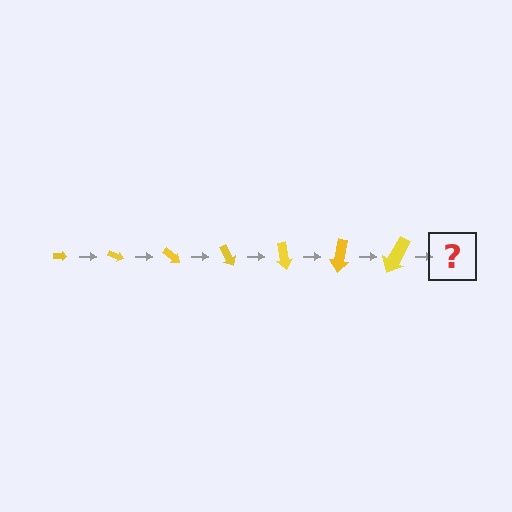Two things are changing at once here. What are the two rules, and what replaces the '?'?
The two rules are that the arrow grows larger each step and it rotates 20 degrees each step. The '?' should be an arrow, larger than the previous one and rotated 140 degrees from the start.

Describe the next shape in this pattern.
It should be an arrow, larger than the previous one and rotated 140 degrees from the start.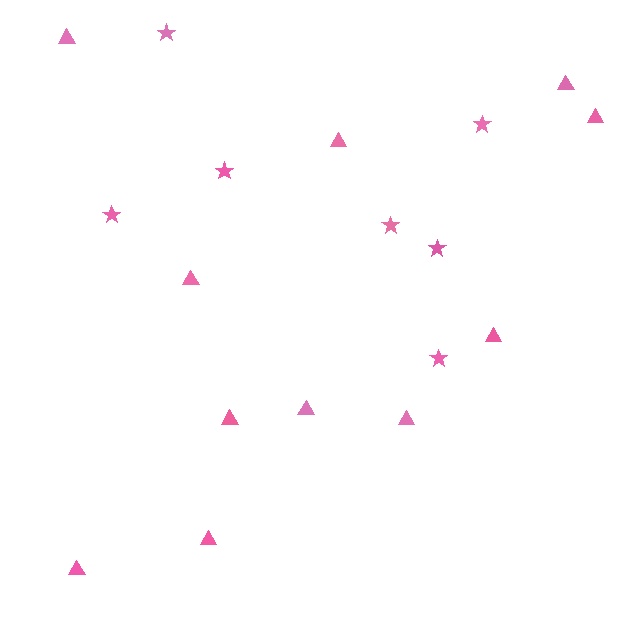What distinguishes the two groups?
There are 2 groups: one group of triangles (11) and one group of stars (7).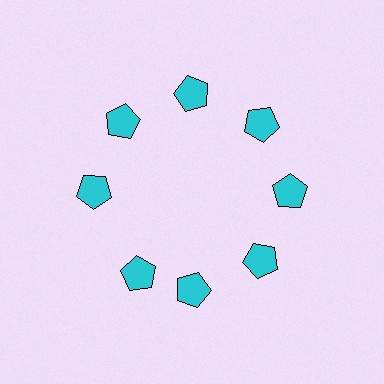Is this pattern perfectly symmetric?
No. The 8 cyan pentagons are arranged in a ring, but one element near the 8 o'clock position is rotated out of alignment along the ring, breaking the 8-fold rotational symmetry.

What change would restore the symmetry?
The symmetry would be restored by rotating it back into even spacing with its neighbors so that all 8 pentagons sit at equal angles and equal distance from the center.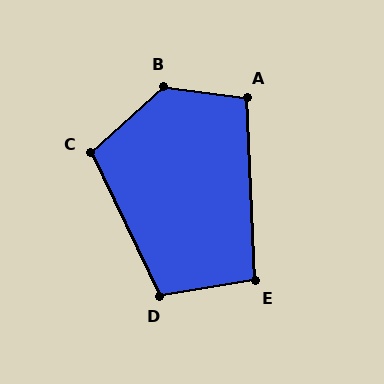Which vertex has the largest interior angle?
B, at approximately 130 degrees.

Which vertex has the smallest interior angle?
E, at approximately 97 degrees.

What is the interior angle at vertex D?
Approximately 107 degrees (obtuse).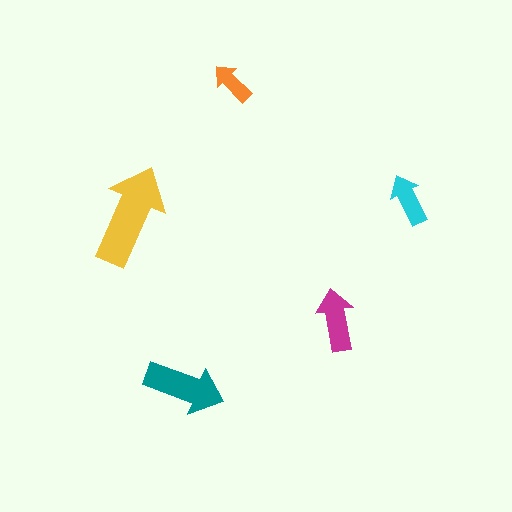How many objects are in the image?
There are 5 objects in the image.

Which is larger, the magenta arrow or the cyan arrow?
The magenta one.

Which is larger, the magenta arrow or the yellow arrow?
The yellow one.